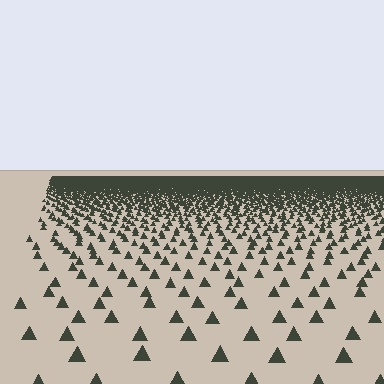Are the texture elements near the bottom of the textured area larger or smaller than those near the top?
Larger. Near the bottom, elements are closer to the viewer and appear at a bigger on-screen size.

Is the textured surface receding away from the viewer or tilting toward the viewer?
The surface is receding away from the viewer. Texture elements get smaller and denser toward the top.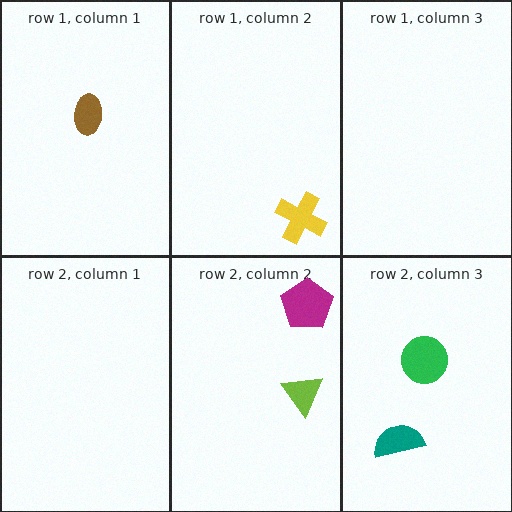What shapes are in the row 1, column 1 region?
The brown ellipse.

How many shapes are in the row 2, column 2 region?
2.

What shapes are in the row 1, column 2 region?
The yellow cross.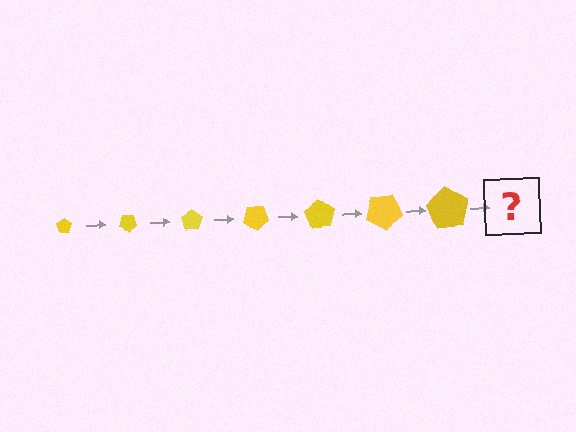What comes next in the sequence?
The next element should be a pentagon, larger than the previous one and rotated 245 degrees from the start.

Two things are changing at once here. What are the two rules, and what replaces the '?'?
The two rules are that the pentagon grows larger each step and it rotates 35 degrees each step. The '?' should be a pentagon, larger than the previous one and rotated 245 degrees from the start.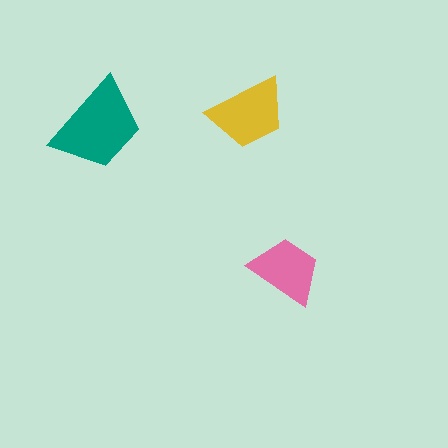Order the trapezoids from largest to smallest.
the teal one, the yellow one, the pink one.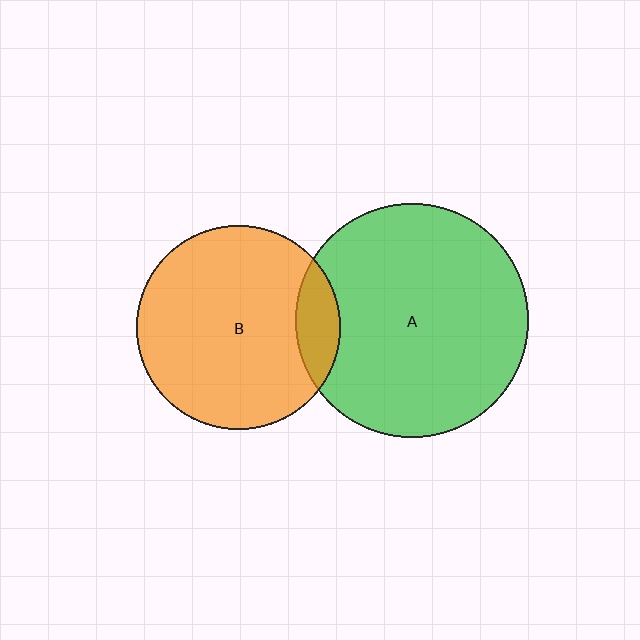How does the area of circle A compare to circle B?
Approximately 1.3 times.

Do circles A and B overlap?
Yes.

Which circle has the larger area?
Circle A (green).